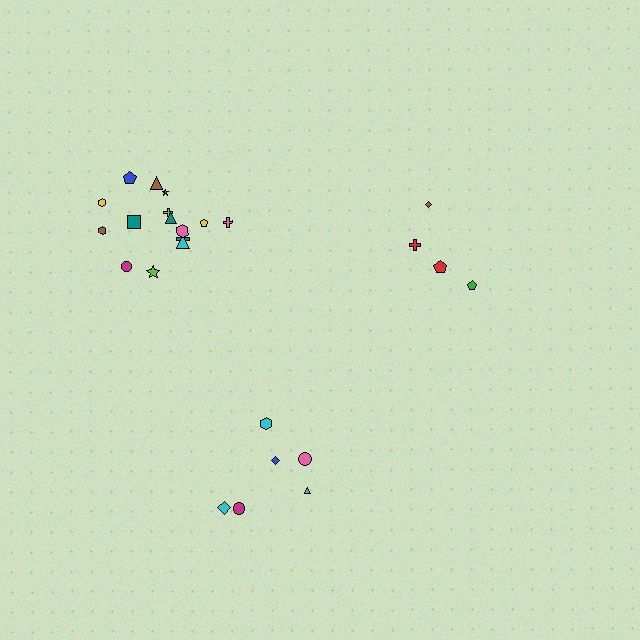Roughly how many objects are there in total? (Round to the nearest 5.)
Roughly 25 objects in total.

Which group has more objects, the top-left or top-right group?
The top-left group.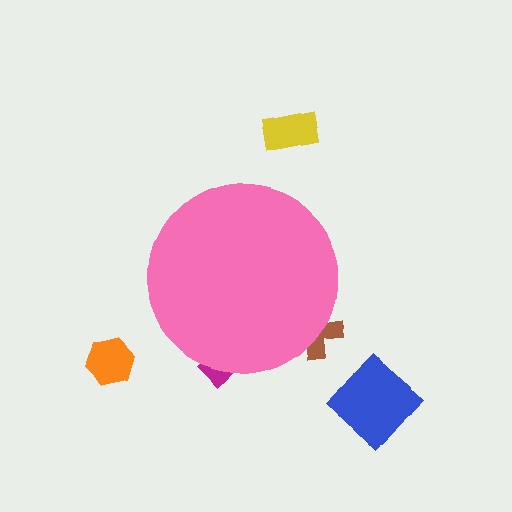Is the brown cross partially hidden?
Yes, the brown cross is partially hidden behind the pink circle.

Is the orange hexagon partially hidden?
No, the orange hexagon is fully visible.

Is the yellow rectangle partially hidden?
No, the yellow rectangle is fully visible.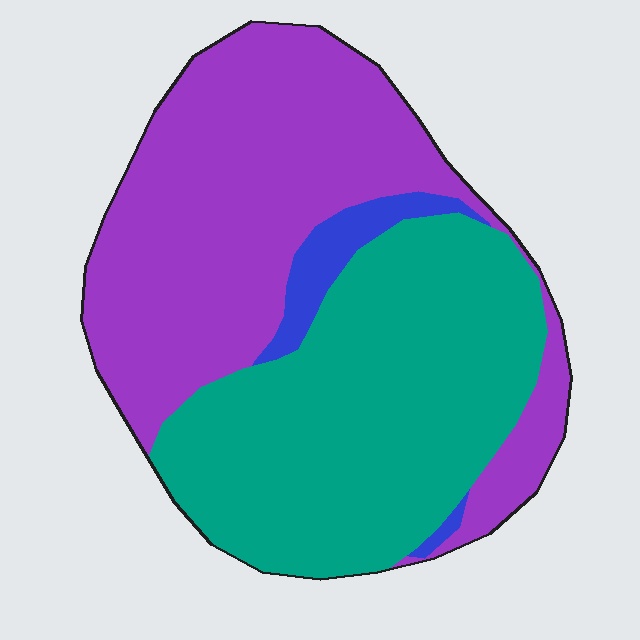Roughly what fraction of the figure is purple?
Purple takes up about one half (1/2) of the figure.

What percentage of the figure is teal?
Teal takes up about one half (1/2) of the figure.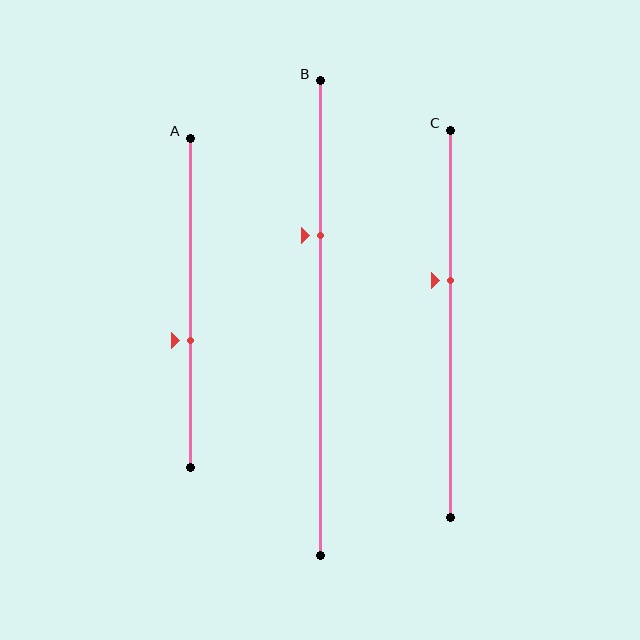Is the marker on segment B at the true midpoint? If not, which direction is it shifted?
No, the marker on segment B is shifted upward by about 17% of the segment length.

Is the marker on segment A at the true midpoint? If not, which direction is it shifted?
No, the marker on segment A is shifted downward by about 12% of the segment length.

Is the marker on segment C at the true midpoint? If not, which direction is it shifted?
No, the marker on segment C is shifted upward by about 11% of the segment length.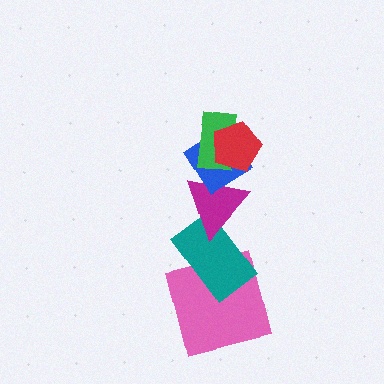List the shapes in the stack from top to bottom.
From top to bottom: the red pentagon, the green rectangle, the blue diamond, the magenta triangle, the teal rectangle, the pink square.